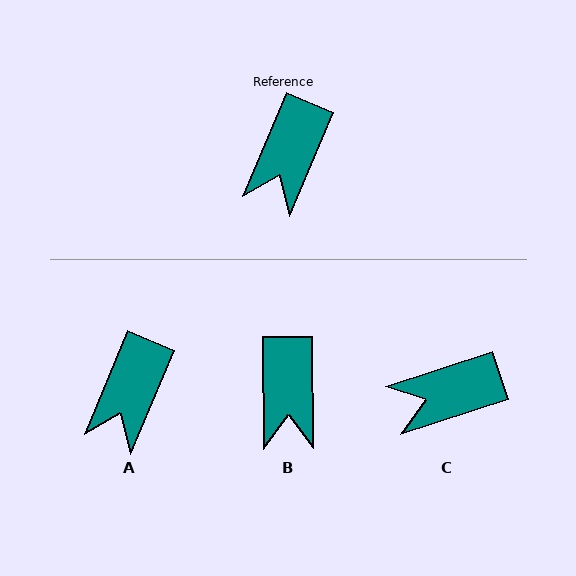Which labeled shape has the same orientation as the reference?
A.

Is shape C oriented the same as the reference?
No, it is off by about 49 degrees.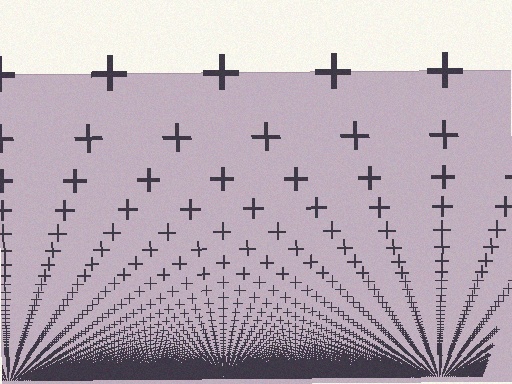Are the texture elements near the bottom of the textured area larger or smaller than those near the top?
Smaller. The gradient is inverted — elements near the bottom are smaller and denser.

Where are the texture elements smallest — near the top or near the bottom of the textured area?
Near the bottom.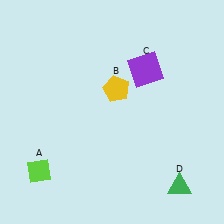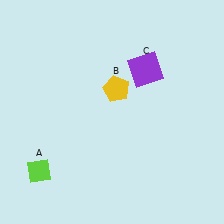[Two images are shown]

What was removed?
The green triangle (D) was removed in Image 2.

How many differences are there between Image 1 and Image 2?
There is 1 difference between the two images.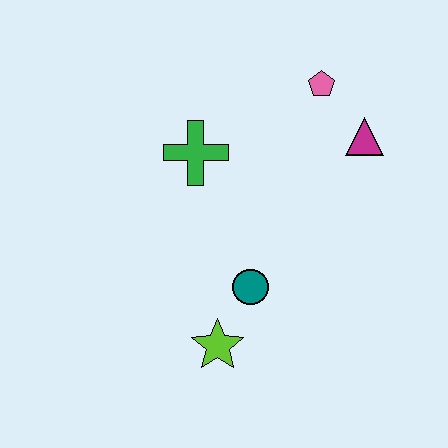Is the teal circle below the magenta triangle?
Yes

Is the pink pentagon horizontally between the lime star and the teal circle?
No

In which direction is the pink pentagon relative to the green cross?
The pink pentagon is to the right of the green cross.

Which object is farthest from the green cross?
The lime star is farthest from the green cross.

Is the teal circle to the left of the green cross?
No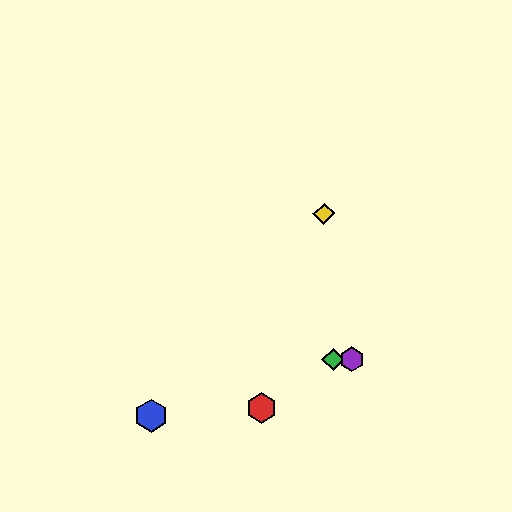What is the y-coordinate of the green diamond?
The green diamond is at y≈359.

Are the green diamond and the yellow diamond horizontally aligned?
No, the green diamond is at y≈359 and the yellow diamond is at y≈214.